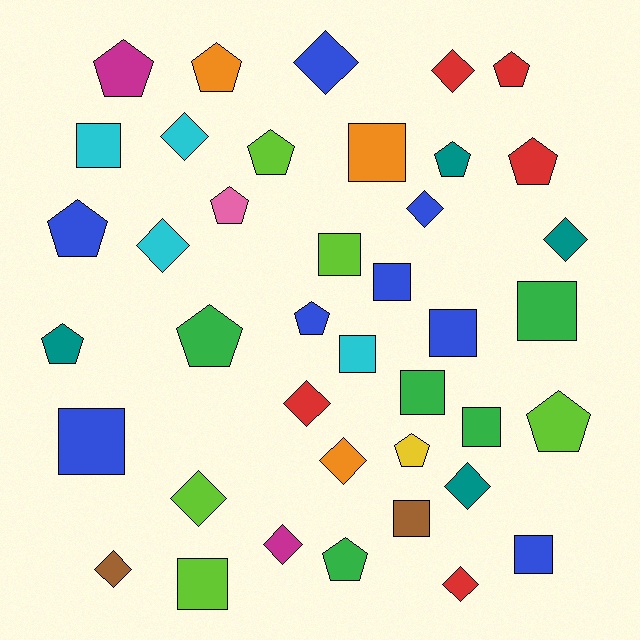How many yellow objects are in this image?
There is 1 yellow object.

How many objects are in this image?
There are 40 objects.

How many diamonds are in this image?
There are 13 diamonds.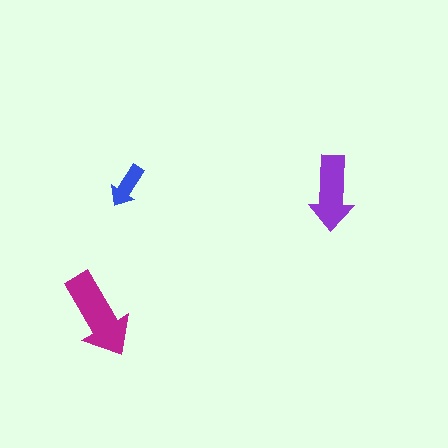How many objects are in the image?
There are 3 objects in the image.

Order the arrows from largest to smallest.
the magenta one, the purple one, the blue one.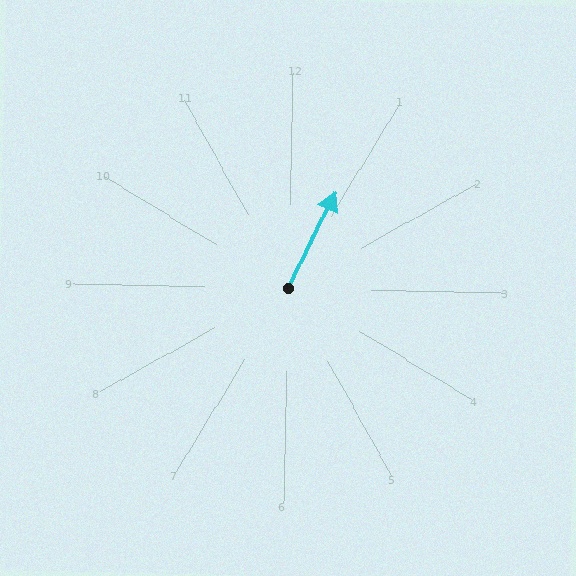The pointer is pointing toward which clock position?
Roughly 1 o'clock.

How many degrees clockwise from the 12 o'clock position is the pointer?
Approximately 25 degrees.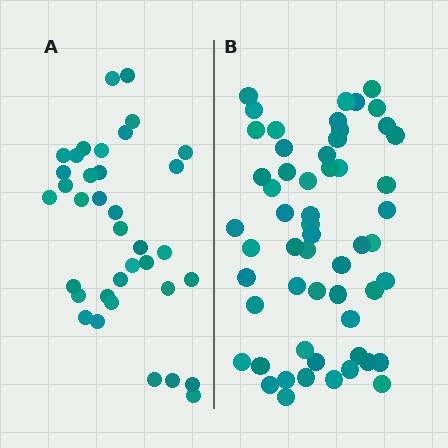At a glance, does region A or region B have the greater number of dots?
Region B (the right region) has more dots.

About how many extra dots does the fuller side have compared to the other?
Region B has approximately 20 more dots than region A.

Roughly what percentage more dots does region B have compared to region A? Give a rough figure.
About 55% more.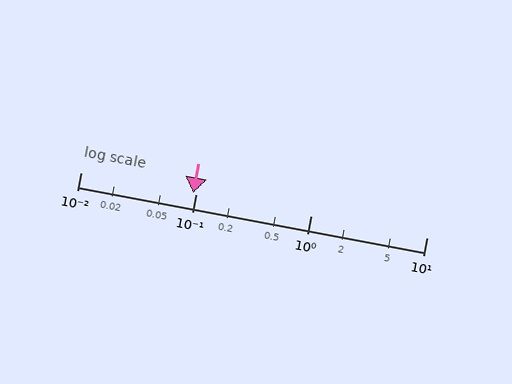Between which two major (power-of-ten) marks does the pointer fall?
The pointer is between 0.01 and 0.1.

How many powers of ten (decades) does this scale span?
The scale spans 3 decades, from 0.01 to 10.